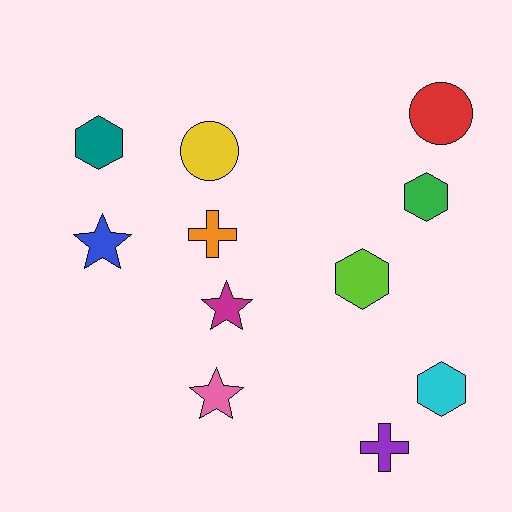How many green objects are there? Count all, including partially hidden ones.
There is 1 green object.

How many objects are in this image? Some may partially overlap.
There are 11 objects.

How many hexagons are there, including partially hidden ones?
There are 4 hexagons.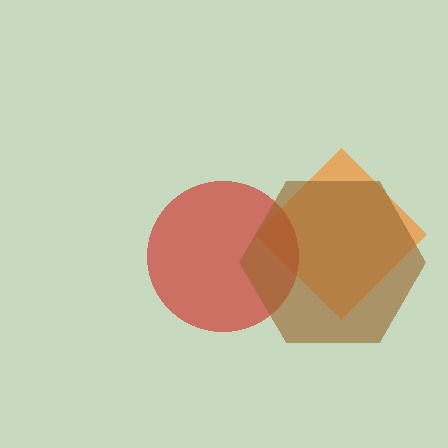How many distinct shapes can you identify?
There are 3 distinct shapes: an orange diamond, a red circle, a brown hexagon.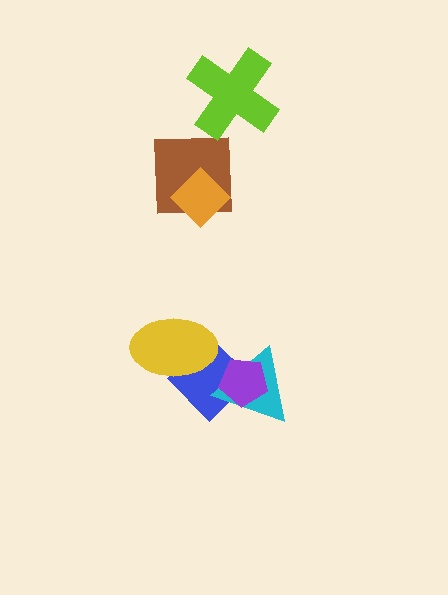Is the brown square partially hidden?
Yes, it is partially covered by another shape.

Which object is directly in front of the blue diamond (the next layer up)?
The cyan triangle is directly in front of the blue diamond.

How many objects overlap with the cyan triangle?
2 objects overlap with the cyan triangle.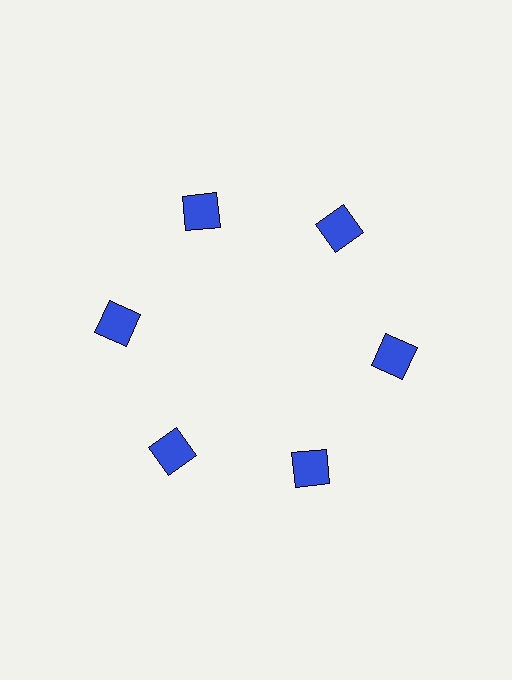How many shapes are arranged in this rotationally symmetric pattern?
There are 6 shapes, arranged in 6 groups of 1.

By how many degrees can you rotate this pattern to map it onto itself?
The pattern maps onto itself every 60 degrees of rotation.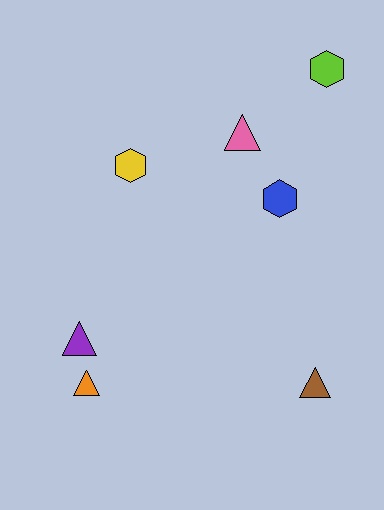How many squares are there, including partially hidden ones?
There are no squares.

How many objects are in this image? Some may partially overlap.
There are 7 objects.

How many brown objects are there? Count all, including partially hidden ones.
There is 1 brown object.